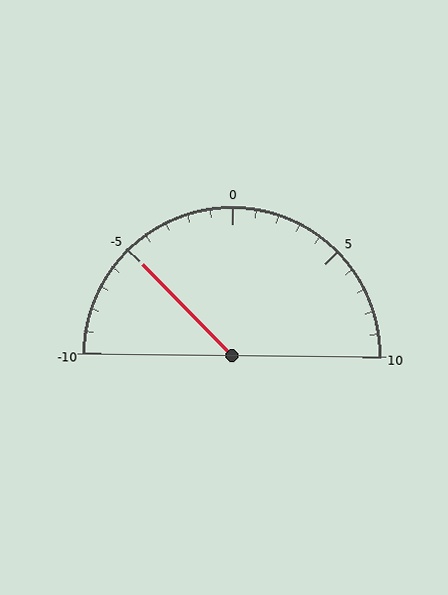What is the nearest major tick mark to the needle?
The nearest major tick mark is -5.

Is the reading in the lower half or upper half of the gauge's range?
The reading is in the lower half of the range (-10 to 10).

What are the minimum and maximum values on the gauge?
The gauge ranges from -10 to 10.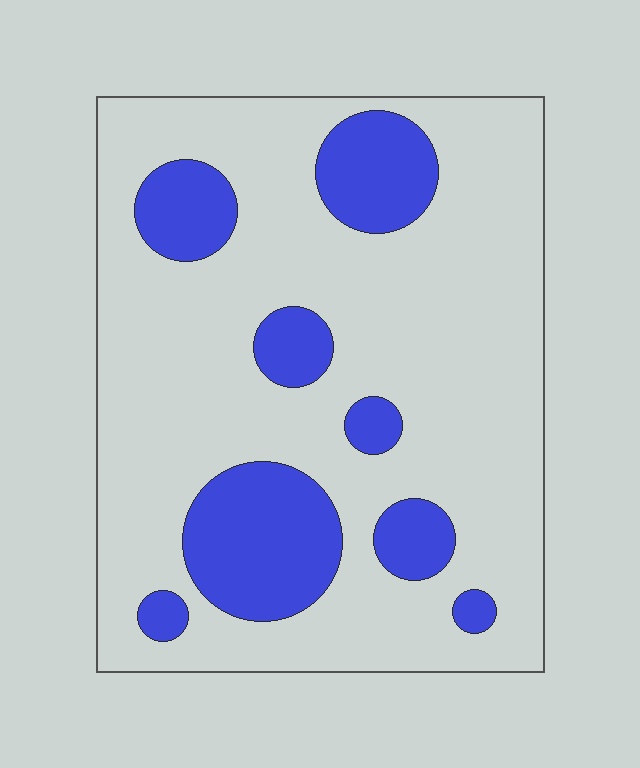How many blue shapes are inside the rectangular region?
8.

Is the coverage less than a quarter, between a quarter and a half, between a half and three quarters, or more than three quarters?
Less than a quarter.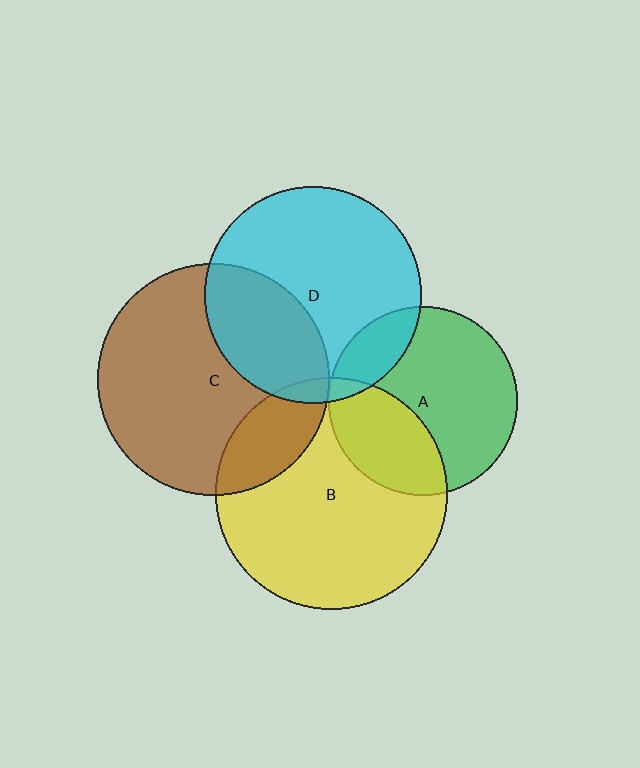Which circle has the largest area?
Circle C (brown).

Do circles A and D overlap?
Yes.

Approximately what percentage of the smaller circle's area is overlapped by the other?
Approximately 15%.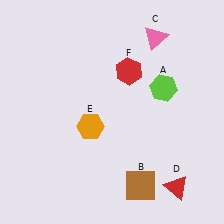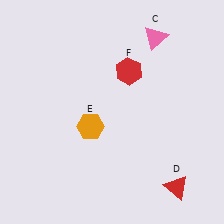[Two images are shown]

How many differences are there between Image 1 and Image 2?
There are 2 differences between the two images.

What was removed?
The lime hexagon (A), the brown square (B) were removed in Image 2.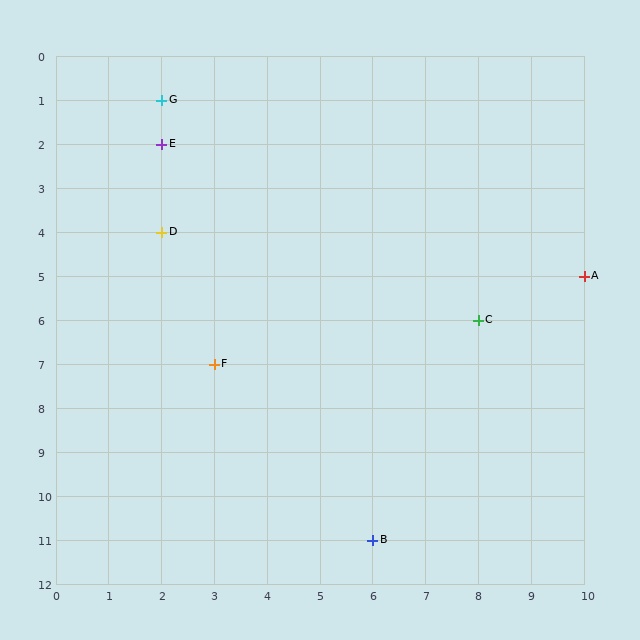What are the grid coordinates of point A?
Point A is at grid coordinates (10, 5).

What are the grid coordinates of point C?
Point C is at grid coordinates (8, 6).